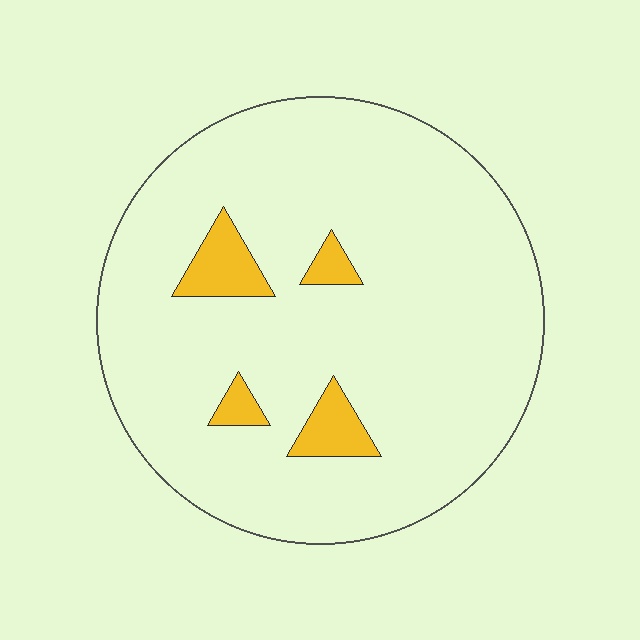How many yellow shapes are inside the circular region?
4.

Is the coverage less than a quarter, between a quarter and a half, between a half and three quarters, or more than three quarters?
Less than a quarter.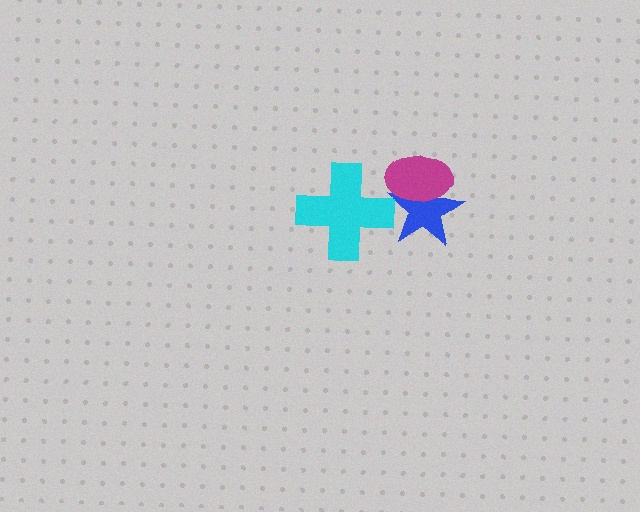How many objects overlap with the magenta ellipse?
1 object overlaps with the magenta ellipse.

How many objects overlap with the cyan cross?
1 object overlaps with the cyan cross.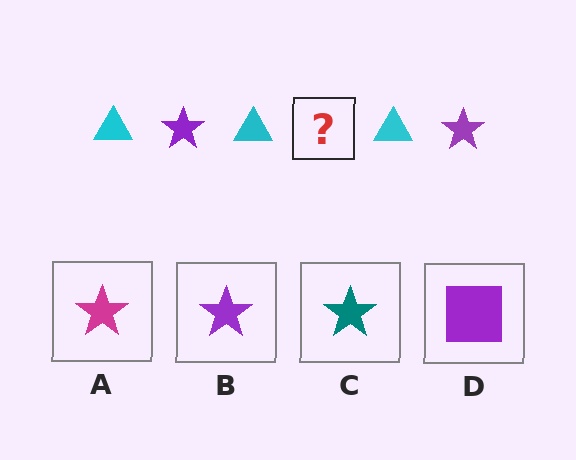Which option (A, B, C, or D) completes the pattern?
B.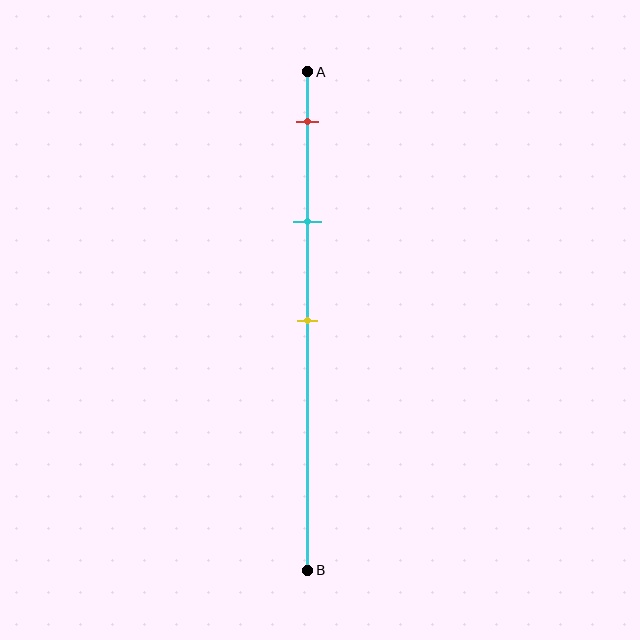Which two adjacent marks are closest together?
The red and cyan marks are the closest adjacent pair.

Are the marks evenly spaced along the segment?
Yes, the marks are approximately evenly spaced.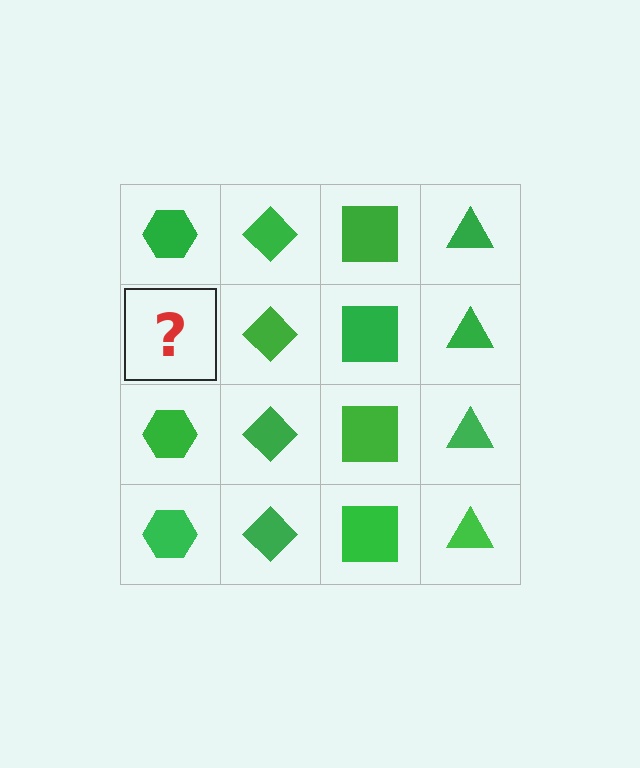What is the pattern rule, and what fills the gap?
The rule is that each column has a consistent shape. The gap should be filled with a green hexagon.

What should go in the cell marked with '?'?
The missing cell should contain a green hexagon.